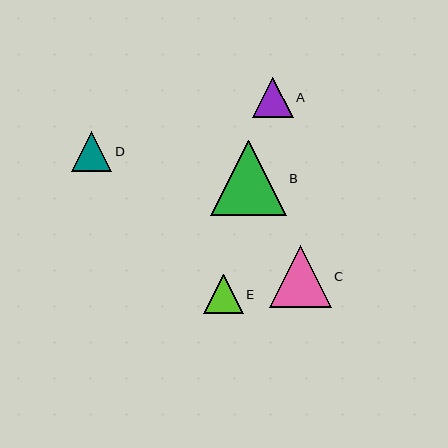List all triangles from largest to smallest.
From largest to smallest: B, C, D, A, E.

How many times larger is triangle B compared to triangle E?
Triangle B is approximately 1.9 times the size of triangle E.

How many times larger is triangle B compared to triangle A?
Triangle B is approximately 1.9 times the size of triangle A.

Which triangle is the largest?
Triangle B is the largest with a size of approximately 76 pixels.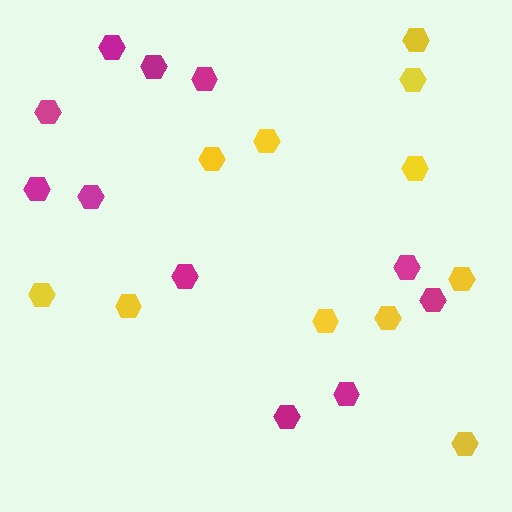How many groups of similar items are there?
There are 2 groups: one group of yellow hexagons (11) and one group of magenta hexagons (11).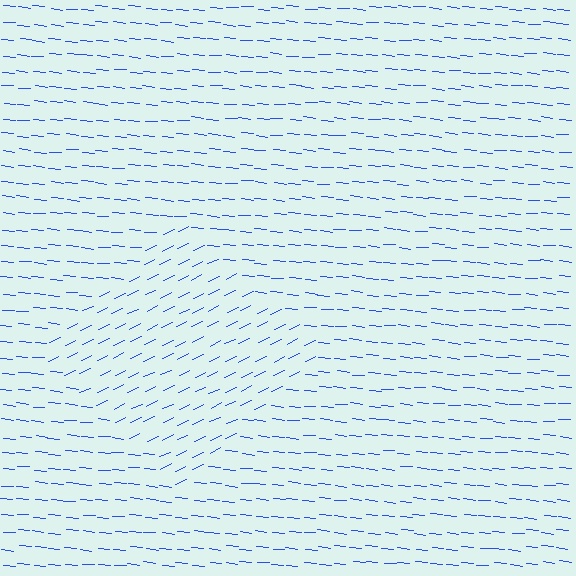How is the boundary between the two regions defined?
The boundary is defined purely by a change in line orientation (approximately 30 degrees difference). All lines are the same color and thickness.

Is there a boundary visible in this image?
Yes, there is a texture boundary formed by a change in line orientation.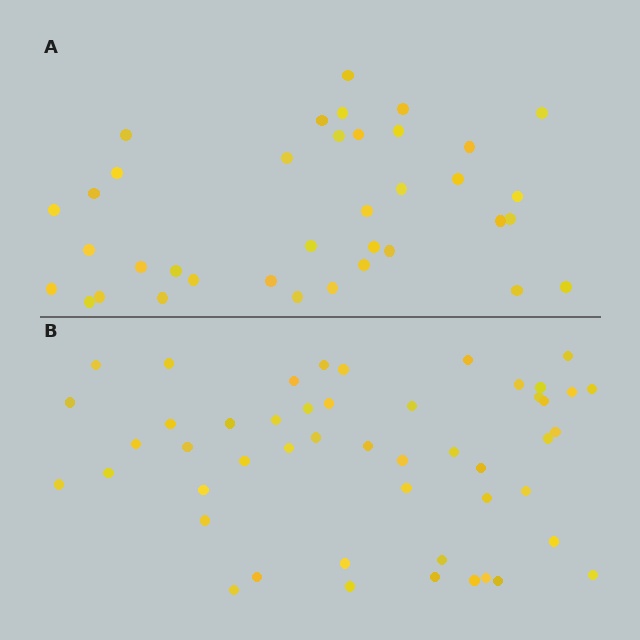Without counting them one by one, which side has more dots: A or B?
Region B (the bottom region) has more dots.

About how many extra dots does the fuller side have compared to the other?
Region B has roughly 12 or so more dots than region A.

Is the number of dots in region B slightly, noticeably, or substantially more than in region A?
Region B has noticeably more, but not dramatically so. The ratio is roughly 1.3 to 1.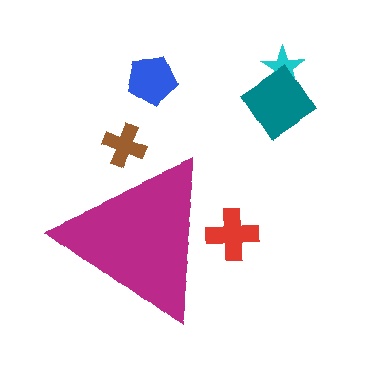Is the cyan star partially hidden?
No, the cyan star is fully visible.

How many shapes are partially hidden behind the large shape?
2 shapes are partially hidden.